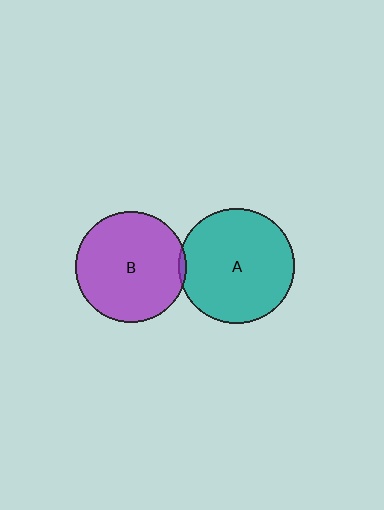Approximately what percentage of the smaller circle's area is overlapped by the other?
Approximately 5%.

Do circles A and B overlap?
Yes.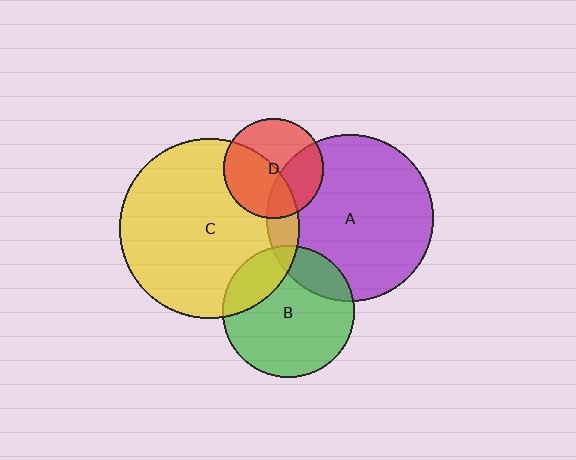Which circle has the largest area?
Circle C (yellow).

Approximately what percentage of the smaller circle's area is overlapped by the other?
Approximately 20%.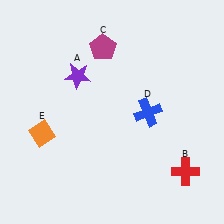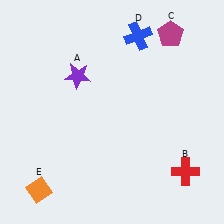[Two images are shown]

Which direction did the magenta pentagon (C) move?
The magenta pentagon (C) moved right.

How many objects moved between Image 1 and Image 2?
3 objects moved between the two images.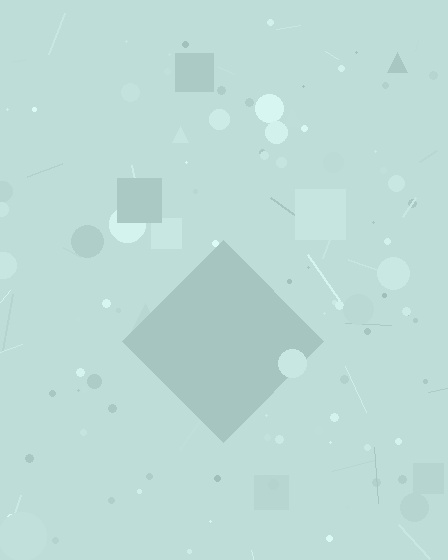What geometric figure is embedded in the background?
A diamond is embedded in the background.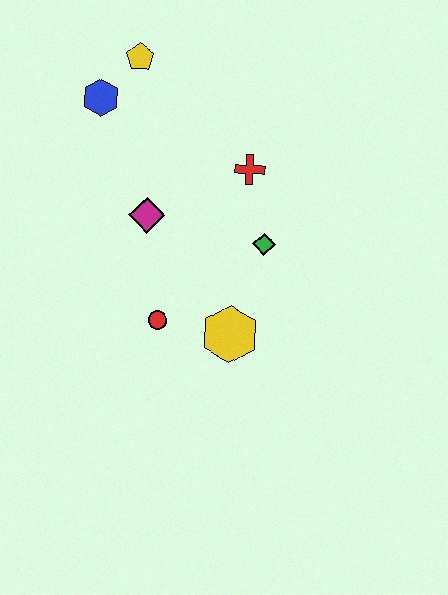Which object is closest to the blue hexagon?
The yellow pentagon is closest to the blue hexagon.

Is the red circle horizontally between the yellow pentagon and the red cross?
Yes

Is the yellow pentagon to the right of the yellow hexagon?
No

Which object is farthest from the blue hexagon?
The yellow hexagon is farthest from the blue hexagon.